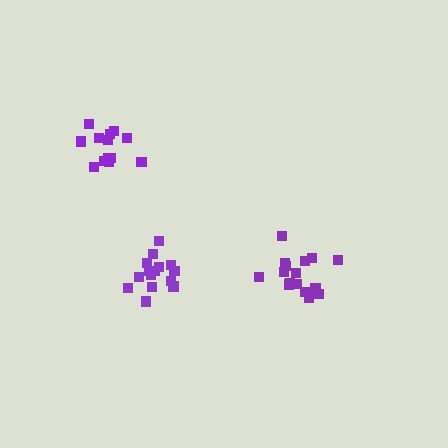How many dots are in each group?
Group 1: 13 dots, Group 2: 16 dots, Group 3: 15 dots (44 total).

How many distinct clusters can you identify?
There are 3 distinct clusters.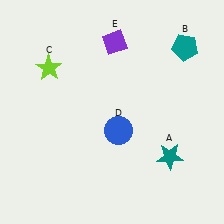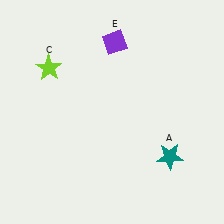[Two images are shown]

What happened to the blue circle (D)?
The blue circle (D) was removed in Image 2. It was in the bottom-right area of Image 1.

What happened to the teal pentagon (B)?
The teal pentagon (B) was removed in Image 2. It was in the top-right area of Image 1.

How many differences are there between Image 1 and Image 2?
There are 2 differences between the two images.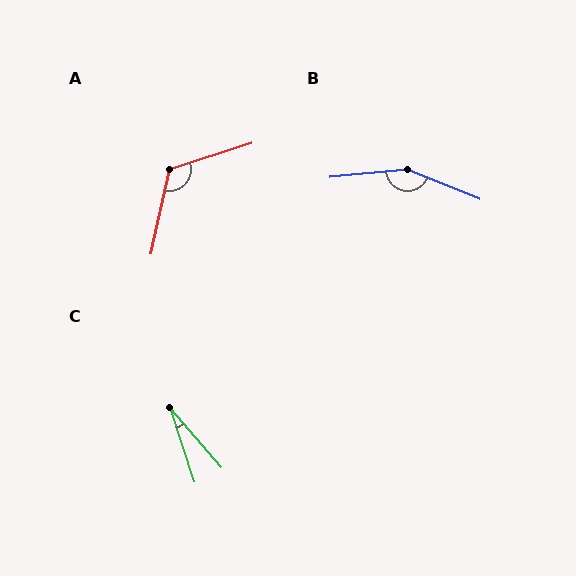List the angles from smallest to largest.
C (22°), A (121°), B (152°).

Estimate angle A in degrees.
Approximately 121 degrees.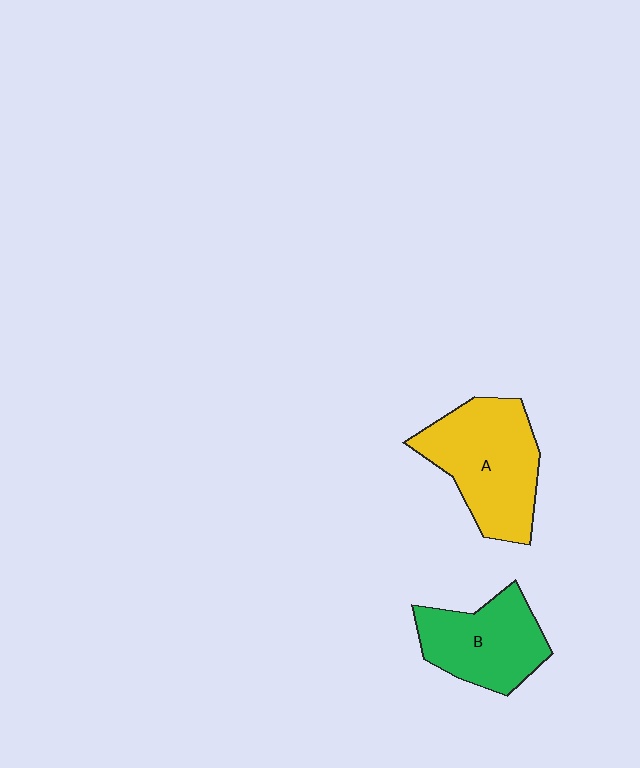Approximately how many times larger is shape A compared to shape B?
Approximately 1.3 times.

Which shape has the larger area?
Shape A (yellow).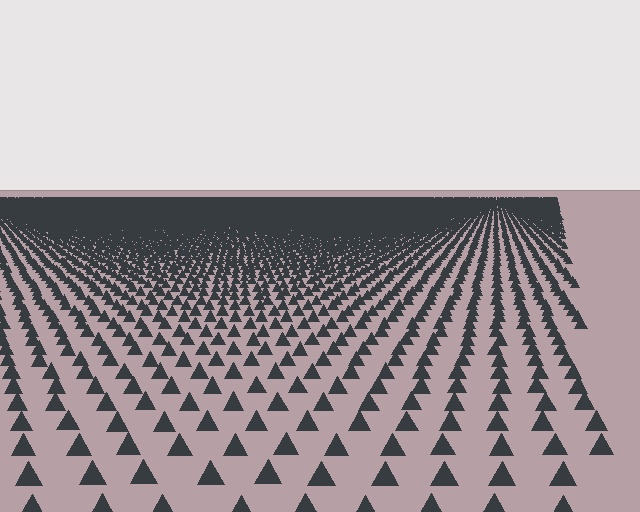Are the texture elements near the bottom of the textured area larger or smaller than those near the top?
Larger. Near the bottom, elements are closer to the viewer and appear at a bigger on-screen size.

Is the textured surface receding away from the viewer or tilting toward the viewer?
The surface is receding away from the viewer. Texture elements get smaller and denser toward the top.